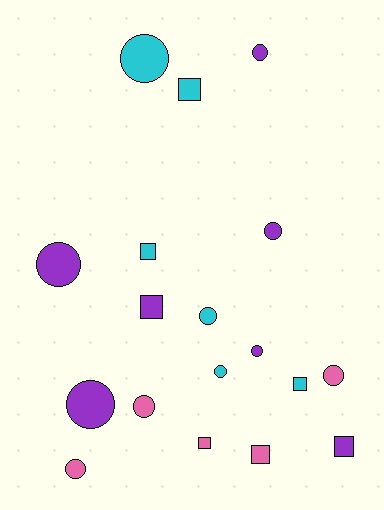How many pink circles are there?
There are 3 pink circles.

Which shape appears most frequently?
Circle, with 11 objects.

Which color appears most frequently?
Purple, with 7 objects.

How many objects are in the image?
There are 18 objects.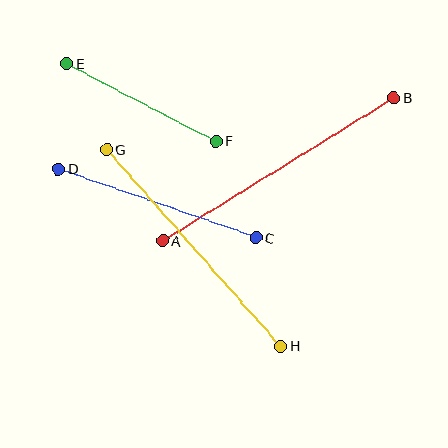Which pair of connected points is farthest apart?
Points A and B are farthest apart.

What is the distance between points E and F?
The distance is approximately 168 pixels.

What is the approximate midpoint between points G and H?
The midpoint is at approximately (194, 248) pixels.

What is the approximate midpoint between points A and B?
The midpoint is at approximately (278, 169) pixels.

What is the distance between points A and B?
The distance is approximately 272 pixels.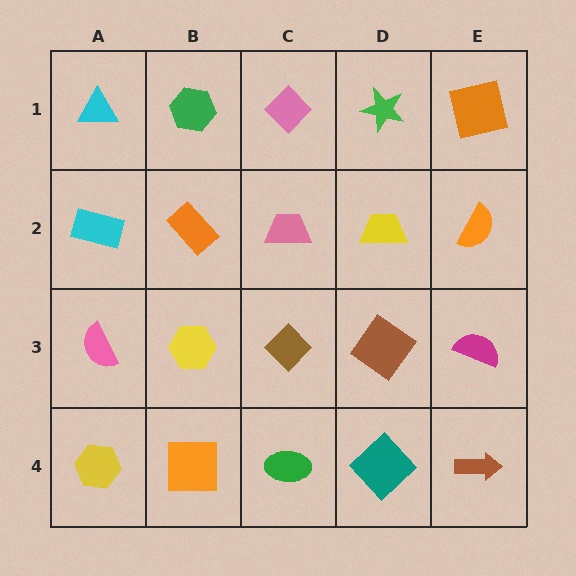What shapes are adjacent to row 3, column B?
An orange rectangle (row 2, column B), an orange square (row 4, column B), a pink semicircle (row 3, column A), a brown diamond (row 3, column C).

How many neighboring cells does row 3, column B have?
4.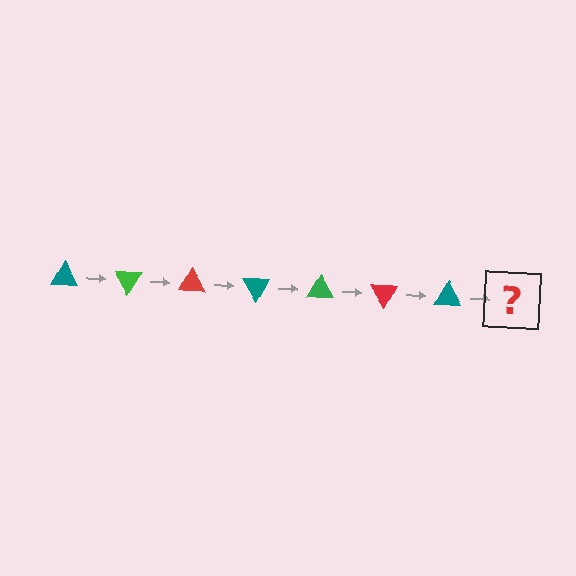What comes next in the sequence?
The next element should be a green triangle, rotated 420 degrees from the start.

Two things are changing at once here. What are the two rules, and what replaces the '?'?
The two rules are that it rotates 60 degrees each step and the color cycles through teal, green, and red. The '?' should be a green triangle, rotated 420 degrees from the start.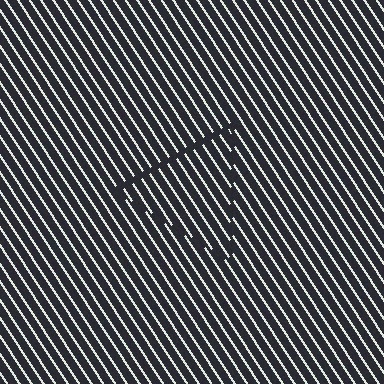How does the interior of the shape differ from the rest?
The interior of the shape contains the same grating, shifted by half a period — the contour is defined by the phase discontinuity where line-ends from the inner and outer gratings abut.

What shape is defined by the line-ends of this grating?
An illusory triangle. The interior of the shape contains the same grating, shifted by half a period — the contour is defined by the phase discontinuity where line-ends from the inner and outer gratings abut.